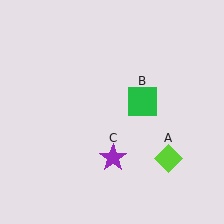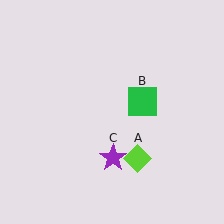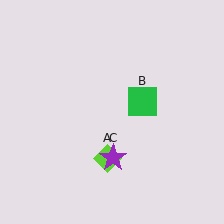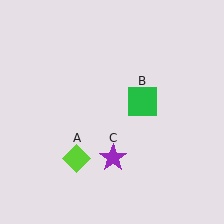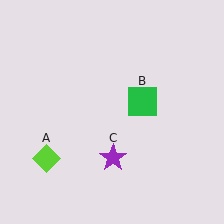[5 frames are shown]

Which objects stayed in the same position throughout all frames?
Green square (object B) and purple star (object C) remained stationary.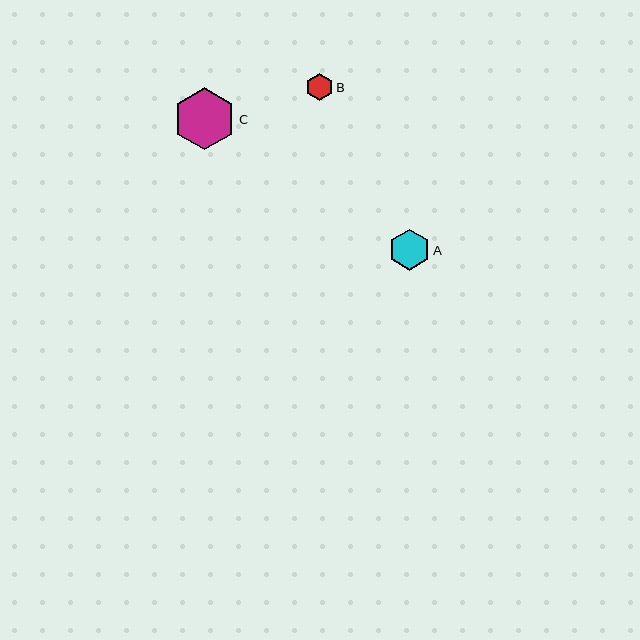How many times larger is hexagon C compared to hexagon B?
Hexagon C is approximately 2.3 times the size of hexagon B.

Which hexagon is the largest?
Hexagon C is the largest with a size of approximately 62 pixels.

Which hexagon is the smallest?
Hexagon B is the smallest with a size of approximately 27 pixels.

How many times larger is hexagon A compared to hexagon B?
Hexagon A is approximately 1.5 times the size of hexagon B.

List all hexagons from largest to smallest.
From largest to smallest: C, A, B.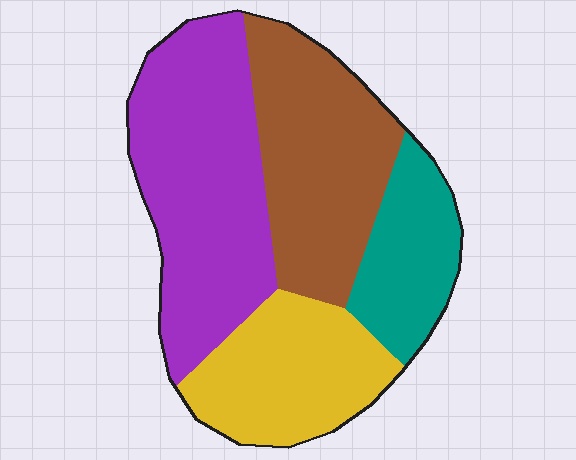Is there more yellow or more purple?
Purple.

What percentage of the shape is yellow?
Yellow takes up about one fifth (1/5) of the shape.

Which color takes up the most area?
Purple, at roughly 35%.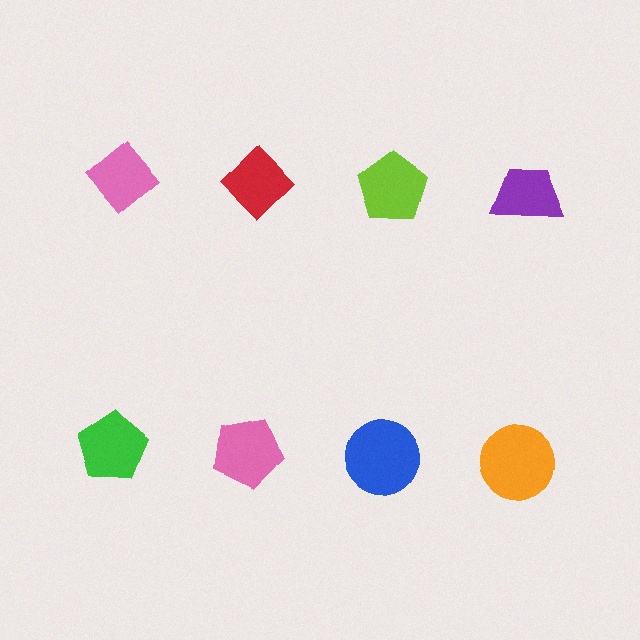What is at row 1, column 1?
A pink diamond.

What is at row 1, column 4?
A purple trapezoid.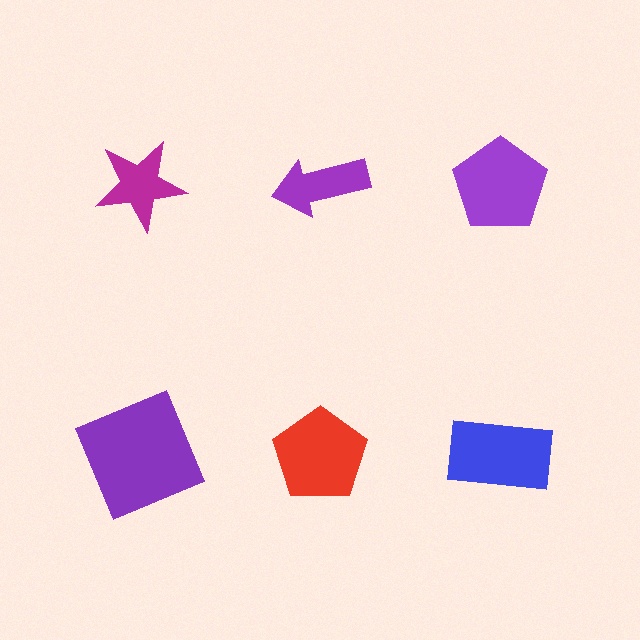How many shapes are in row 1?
3 shapes.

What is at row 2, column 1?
A purple square.